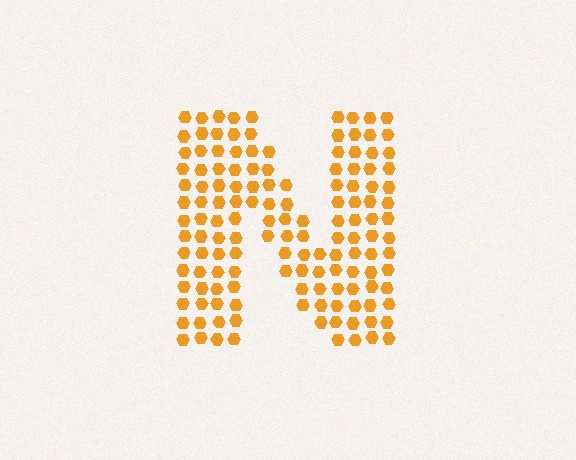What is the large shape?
The large shape is the letter N.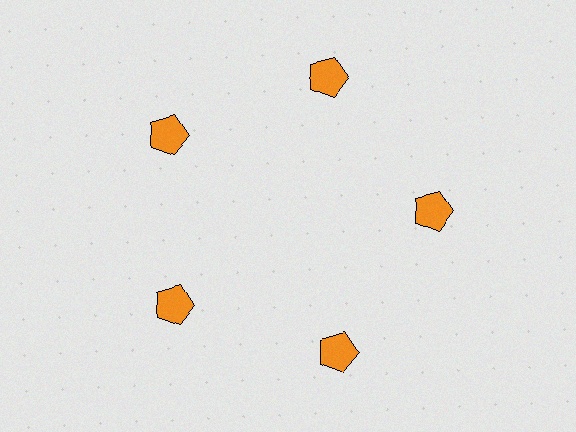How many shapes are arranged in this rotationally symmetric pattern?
There are 5 shapes, arranged in 5 groups of 1.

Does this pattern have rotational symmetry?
Yes, this pattern has 5-fold rotational symmetry. It looks the same after rotating 72 degrees around the center.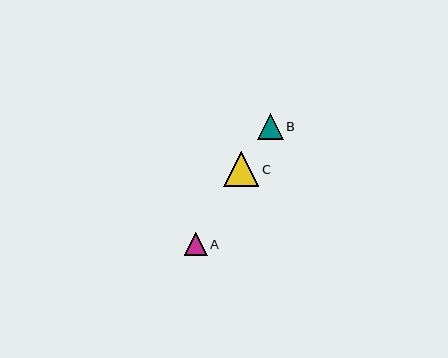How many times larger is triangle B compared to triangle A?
Triangle B is approximately 1.1 times the size of triangle A.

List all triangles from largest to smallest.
From largest to smallest: C, B, A.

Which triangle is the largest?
Triangle C is the largest with a size of approximately 35 pixels.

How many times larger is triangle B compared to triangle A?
Triangle B is approximately 1.1 times the size of triangle A.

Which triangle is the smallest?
Triangle A is the smallest with a size of approximately 23 pixels.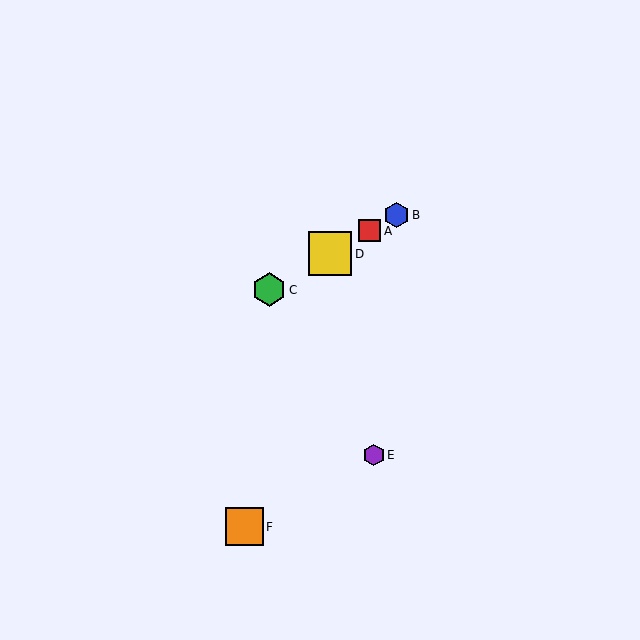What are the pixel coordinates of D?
Object D is at (330, 254).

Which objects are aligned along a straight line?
Objects A, B, C, D are aligned along a straight line.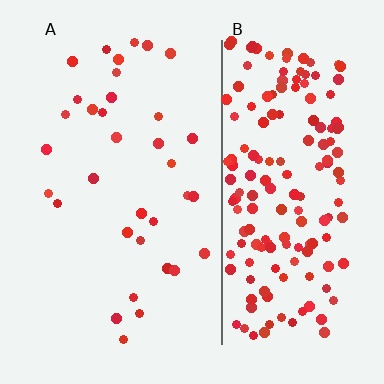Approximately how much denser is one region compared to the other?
Approximately 5.4× — region B over region A.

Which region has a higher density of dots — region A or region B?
B (the right).